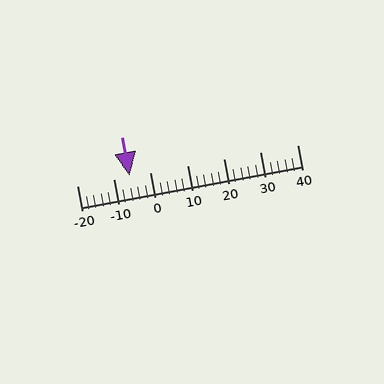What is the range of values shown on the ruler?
The ruler shows values from -20 to 40.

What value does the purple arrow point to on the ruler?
The purple arrow points to approximately -6.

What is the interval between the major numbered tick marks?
The major tick marks are spaced 10 units apart.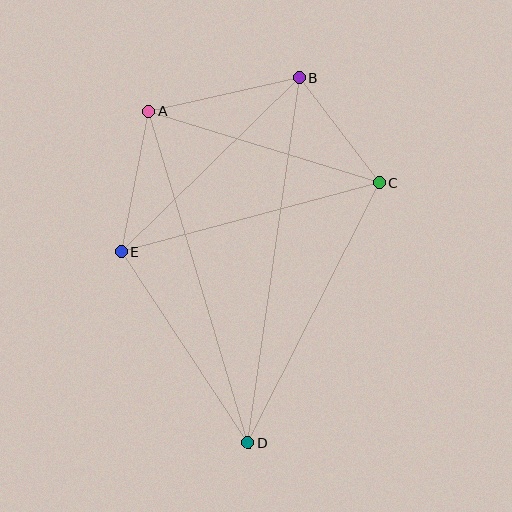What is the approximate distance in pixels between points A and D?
The distance between A and D is approximately 346 pixels.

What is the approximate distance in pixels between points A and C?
The distance between A and C is approximately 241 pixels.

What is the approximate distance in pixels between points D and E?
The distance between D and E is approximately 229 pixels.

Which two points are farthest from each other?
Points B and D are farthest from each other.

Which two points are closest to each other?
Points B and C are closest to each other.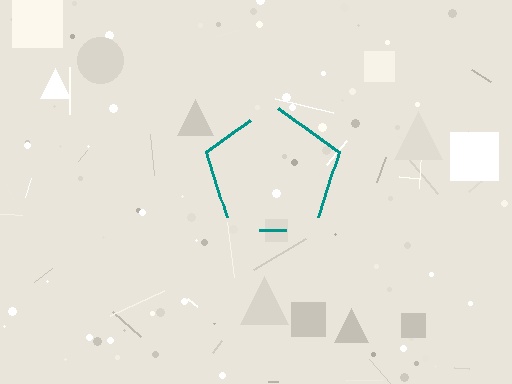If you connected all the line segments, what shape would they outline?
They would outline a pentagon.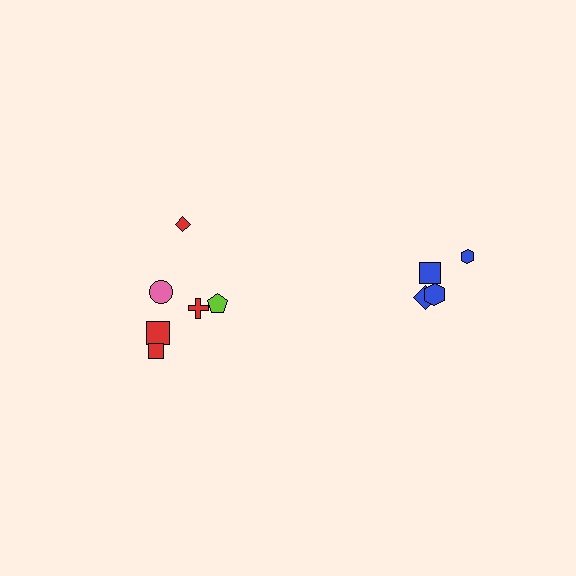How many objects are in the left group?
There are 6 objects.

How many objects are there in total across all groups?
There are 10 objects.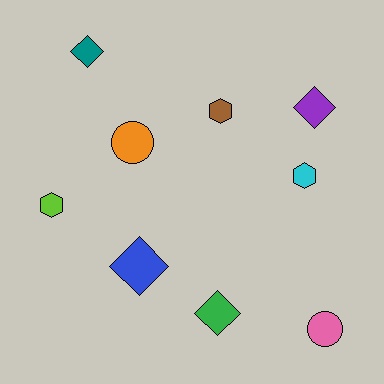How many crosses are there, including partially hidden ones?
There are no crosses.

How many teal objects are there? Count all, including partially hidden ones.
There is 1 teal object.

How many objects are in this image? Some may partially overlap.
There are 9 objects.